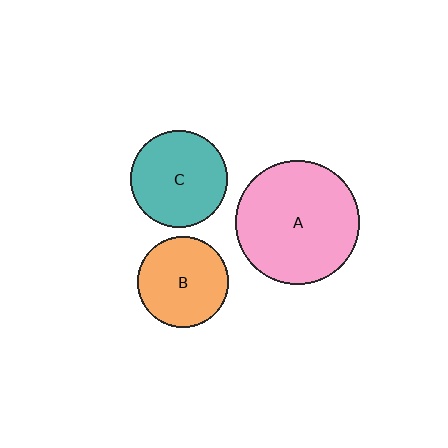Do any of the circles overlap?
No, none of the circles overlap.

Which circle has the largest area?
Circle A (pink).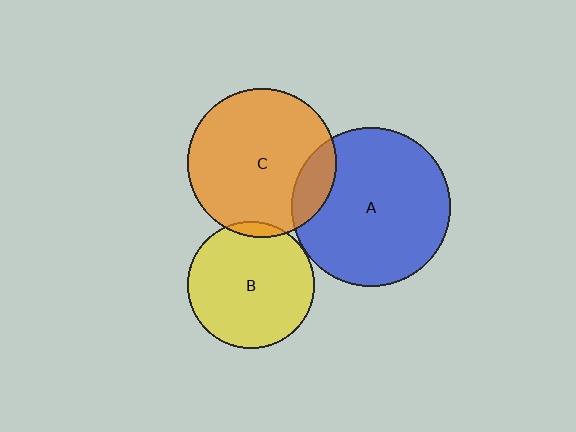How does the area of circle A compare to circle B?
Approximately 1.6 times.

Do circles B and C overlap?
Yes.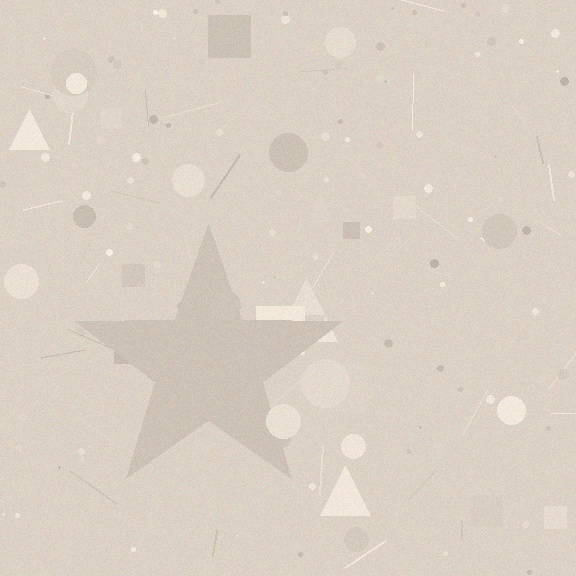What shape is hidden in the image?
A star is hidden in the image.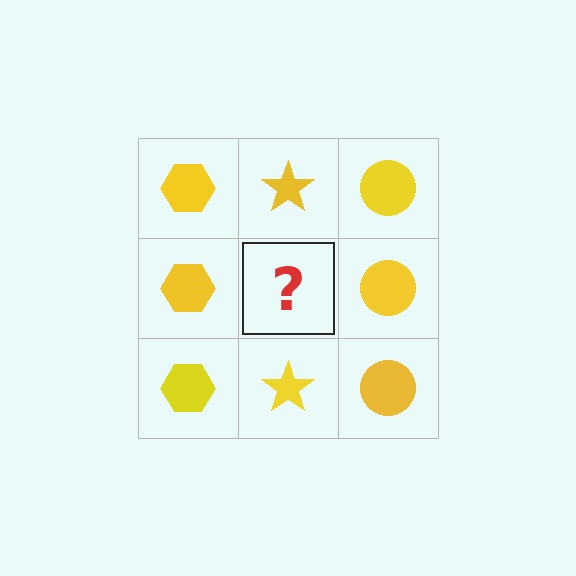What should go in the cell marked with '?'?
The missing cell should contain a yellow star.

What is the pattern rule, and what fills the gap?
The rule is that each column has a consistent shape. The gap should be filled with a yellow star.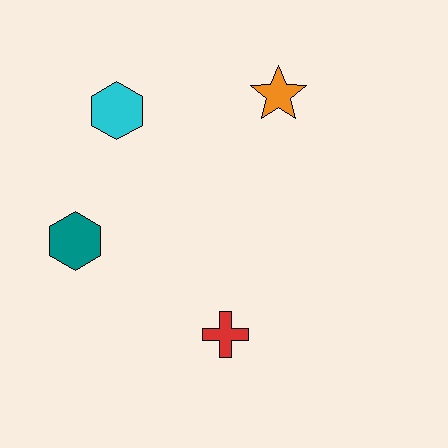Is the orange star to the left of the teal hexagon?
No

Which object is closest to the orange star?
The cyan hexagon is closest to the orange star.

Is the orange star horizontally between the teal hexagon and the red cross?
No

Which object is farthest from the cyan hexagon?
The red cross is farthest from the cyan hexagon.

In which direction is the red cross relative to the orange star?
The red cross is below the orange star.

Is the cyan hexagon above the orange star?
No